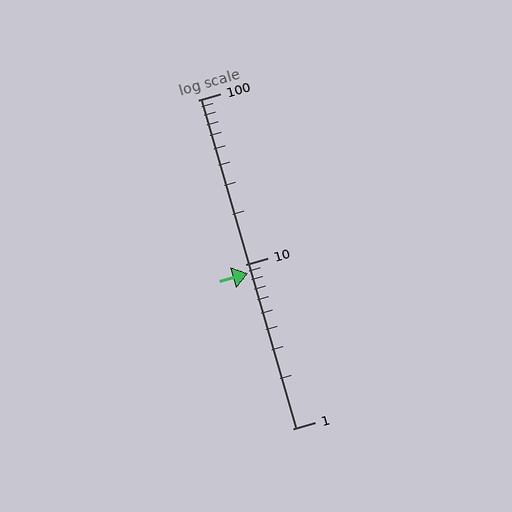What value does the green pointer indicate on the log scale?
The pointer indicates approximately 8.8.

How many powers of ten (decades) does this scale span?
The scale spans 2 decades, from 1 to 100.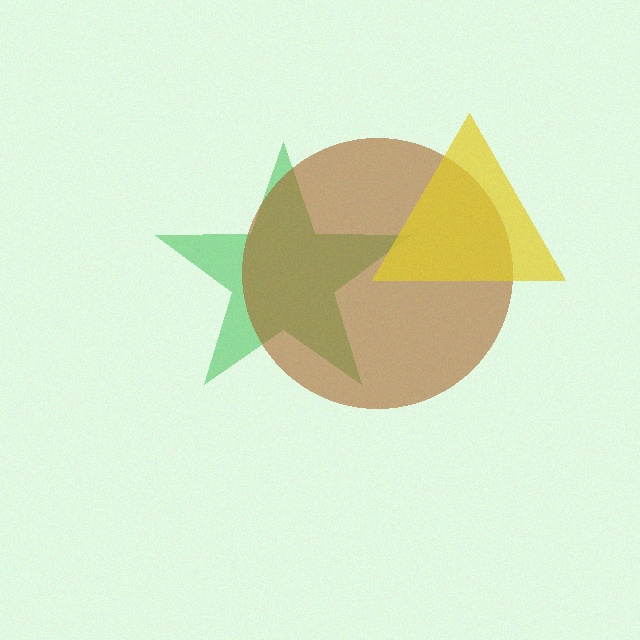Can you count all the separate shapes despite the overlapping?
Yes, there are 3 separate shapes.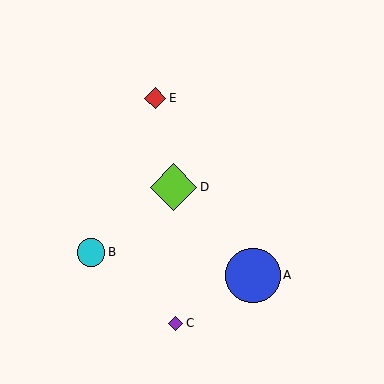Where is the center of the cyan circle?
The center of the cyan circle is at (91, 252).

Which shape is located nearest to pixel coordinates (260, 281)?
The blue circle (labeled A) at (253, 275) is nearest to that location.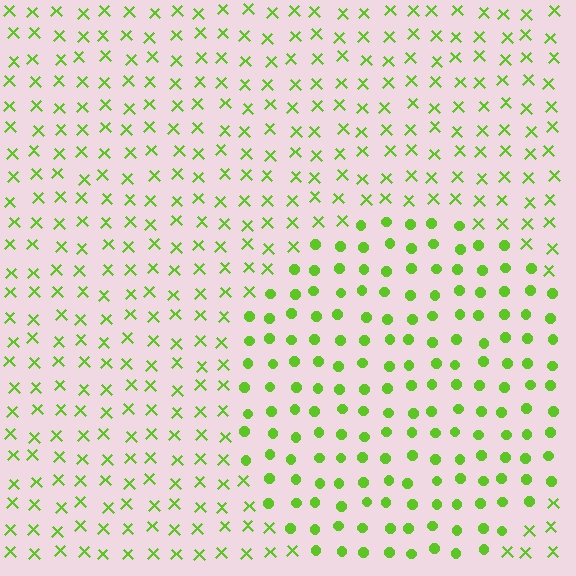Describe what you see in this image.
The image is filled with small lime elements arranged in a uniform grid. A circle-shaped region contains circles, while the surrounding area contains X marks. The boundary is defined purely by the change in element shape.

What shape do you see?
I see a circle.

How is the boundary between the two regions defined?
The boundary is defined by a change in element shape: circles inside vs. X marks outside. All elements share the same color and spacing.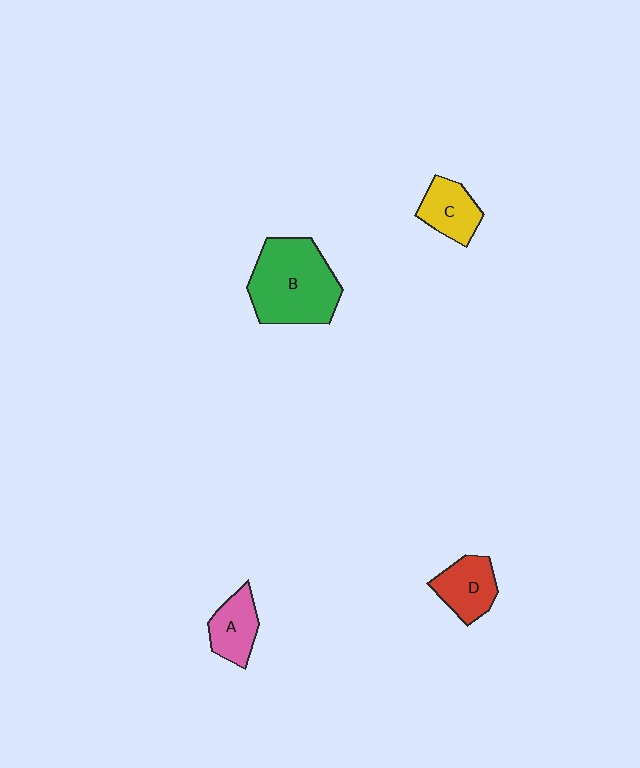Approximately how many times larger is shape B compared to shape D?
Approximately 2.1 times.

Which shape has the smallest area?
Shape A (pink).